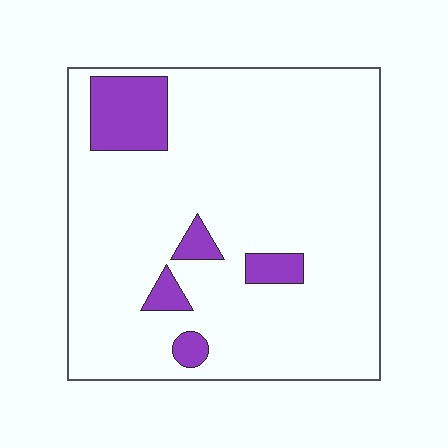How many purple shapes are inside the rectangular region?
5.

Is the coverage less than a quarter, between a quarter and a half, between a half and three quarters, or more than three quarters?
Less than a quarter.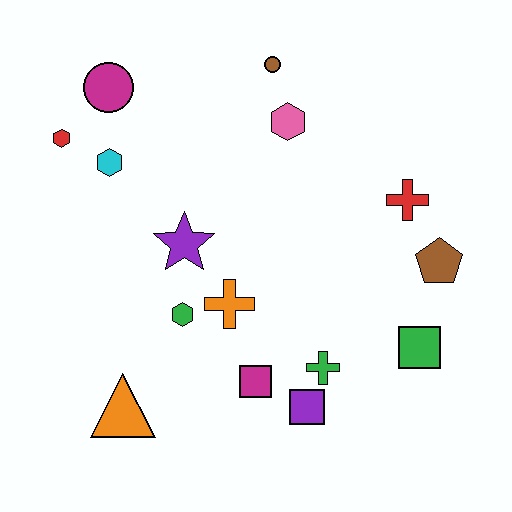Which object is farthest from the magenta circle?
The green square is farthest from the magenta circle.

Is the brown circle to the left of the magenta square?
No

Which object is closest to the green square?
The brown pentagon is closest to the green square.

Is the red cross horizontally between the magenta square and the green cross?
No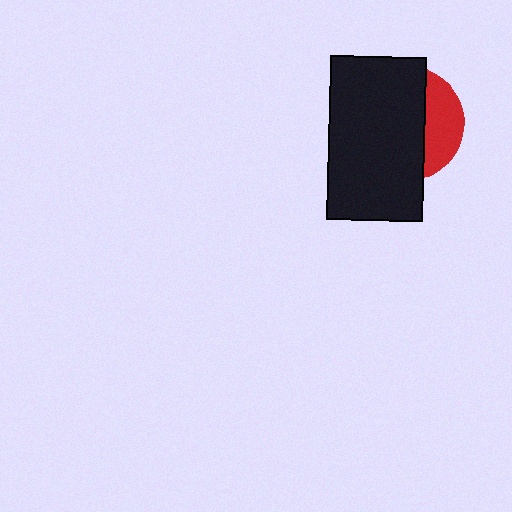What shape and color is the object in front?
The object in front is a black rectangle.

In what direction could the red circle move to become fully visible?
The red circle could move right. That would shift it out from behind the black rectangle entirely.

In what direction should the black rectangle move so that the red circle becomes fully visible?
The black rectangle should move left. That is the shortest direction to clear the overlap and leave the red circle fully visible.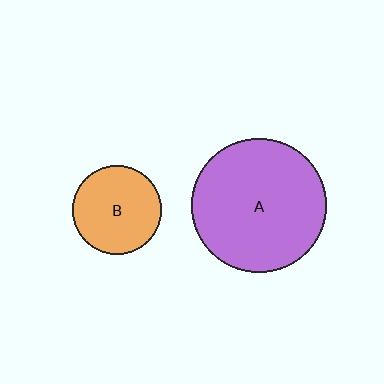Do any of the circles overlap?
No, none of the circles overlap.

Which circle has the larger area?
Circle A (purple).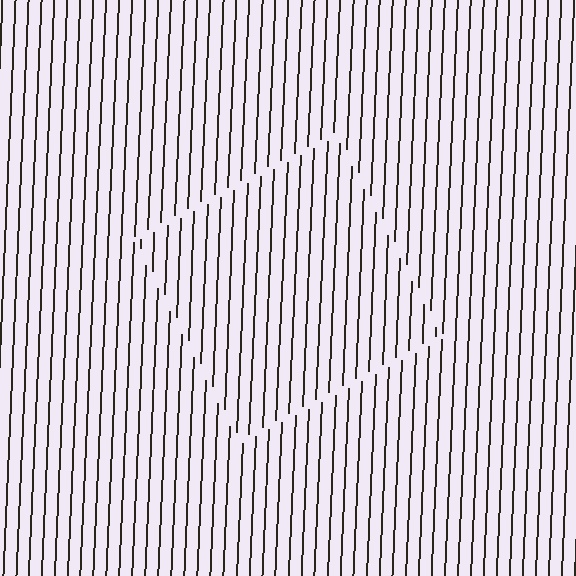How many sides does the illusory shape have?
4 sides — the line-ends trace a square.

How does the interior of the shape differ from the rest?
The interior of the shape contains the same grating, shifted by half a period — the contour is defined by the phase discontinuity where line-ends from the inner and outer gratings abut.